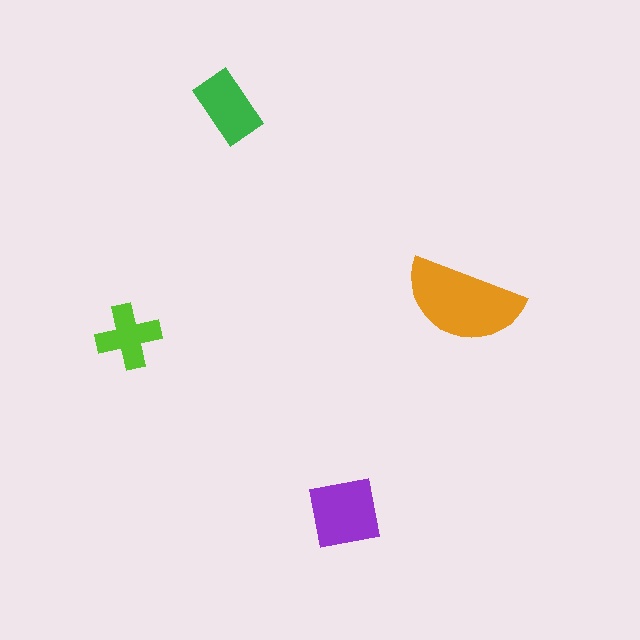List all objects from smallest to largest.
The lime cross, the green rectangle, the purple square, the orange semicircle.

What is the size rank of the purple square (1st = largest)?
2nd.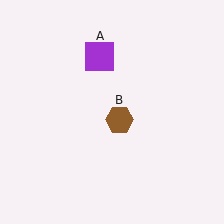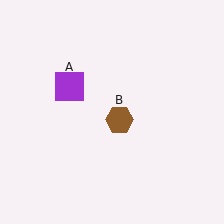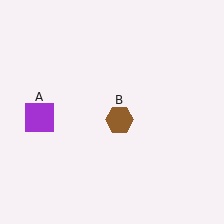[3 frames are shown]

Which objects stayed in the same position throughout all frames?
Brown hexagon (object B) remained stationary.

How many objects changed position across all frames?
1 object changed position: purple square (object A).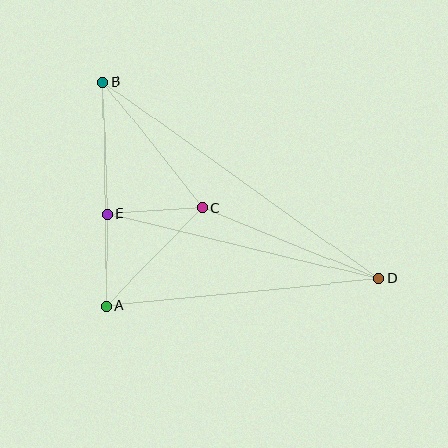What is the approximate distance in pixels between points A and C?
The distance between A and C is approximately 137 pixels.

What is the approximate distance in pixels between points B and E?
The distance between B and E is approximately 132 pixels.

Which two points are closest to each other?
Points A and E are closest to each other.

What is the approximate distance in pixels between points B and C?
The distance between B and C is approximately 160 pixels.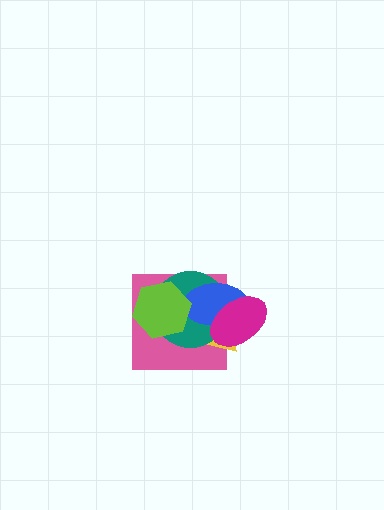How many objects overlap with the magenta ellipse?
4 objects overlap with the magenta ellipse.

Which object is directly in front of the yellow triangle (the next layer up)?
The teal circle is directly in front of the yellow triangle.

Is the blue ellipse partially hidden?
Yes, it is partially covered by another shape.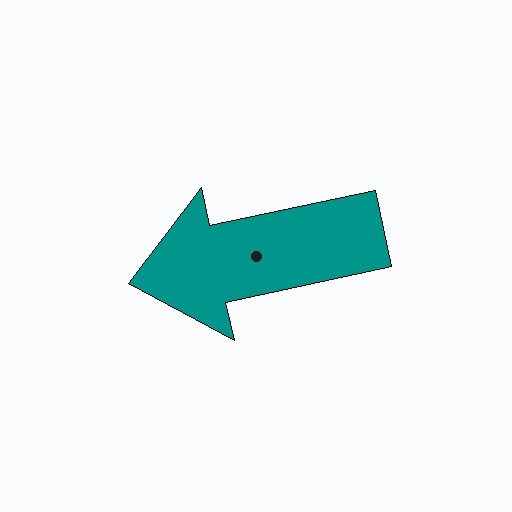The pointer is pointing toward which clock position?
Roughly 9 o'clock.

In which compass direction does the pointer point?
West.